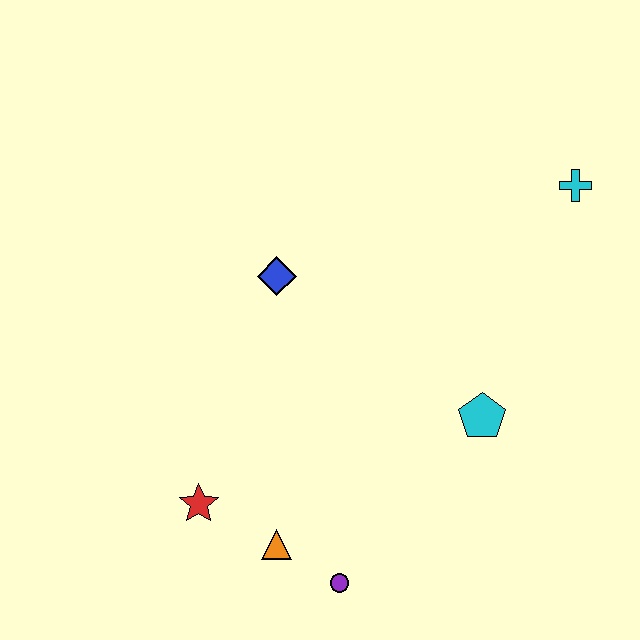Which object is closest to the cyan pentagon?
The purple circle is closest to the cyan pentagon.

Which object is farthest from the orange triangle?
The cyan cross is farthest from the orange triangle.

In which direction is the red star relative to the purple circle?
The red star is to the left of the purple circle.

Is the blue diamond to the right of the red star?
Yes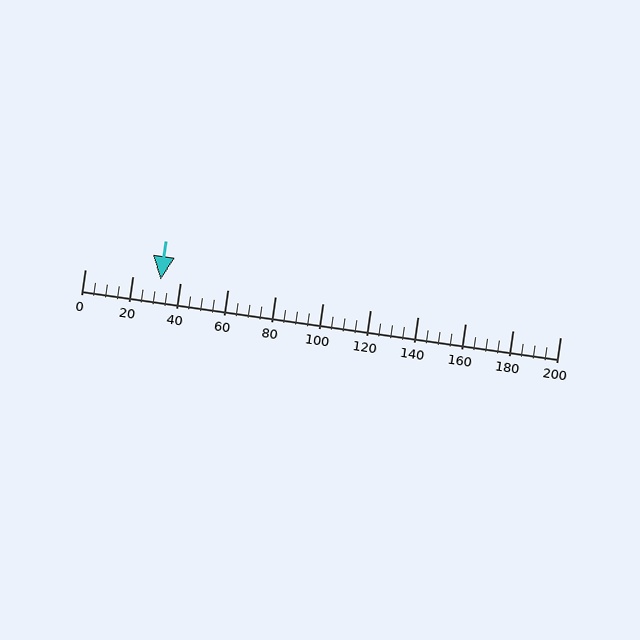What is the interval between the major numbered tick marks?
The major tick marks are spaced 20 units apart.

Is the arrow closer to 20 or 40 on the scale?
The arrow is closer to 40.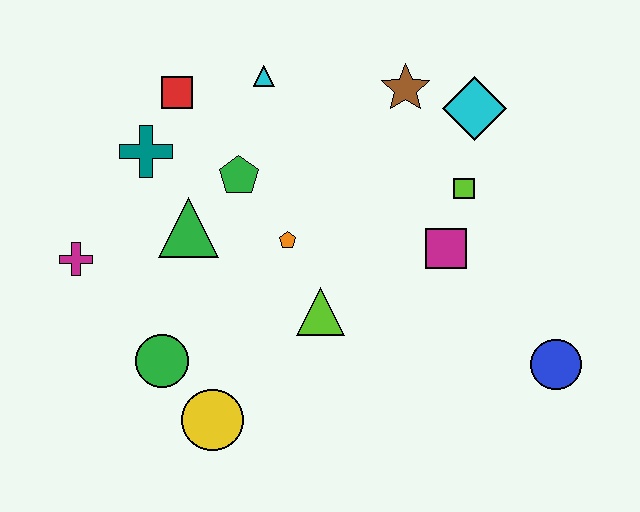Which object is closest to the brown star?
The cyan diamond is closest to the brown star.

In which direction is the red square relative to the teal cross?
The red square is above the teal cross.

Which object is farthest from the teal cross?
The blue circle is farthest from the teal cross.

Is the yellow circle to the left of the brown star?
Yes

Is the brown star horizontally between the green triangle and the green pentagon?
No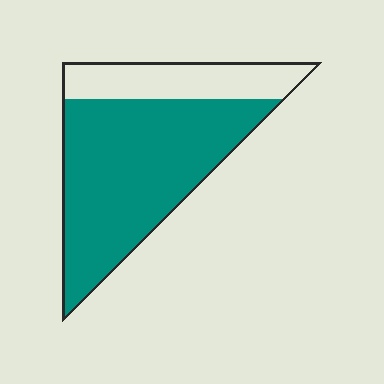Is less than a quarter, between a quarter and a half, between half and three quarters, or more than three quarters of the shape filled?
Between half and three quarters.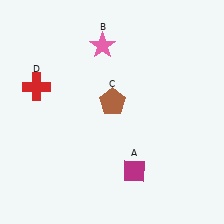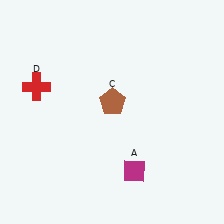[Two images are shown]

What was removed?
The pink star (B) was removed in Image 2.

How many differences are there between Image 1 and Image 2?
There is 1 difference between the two images.